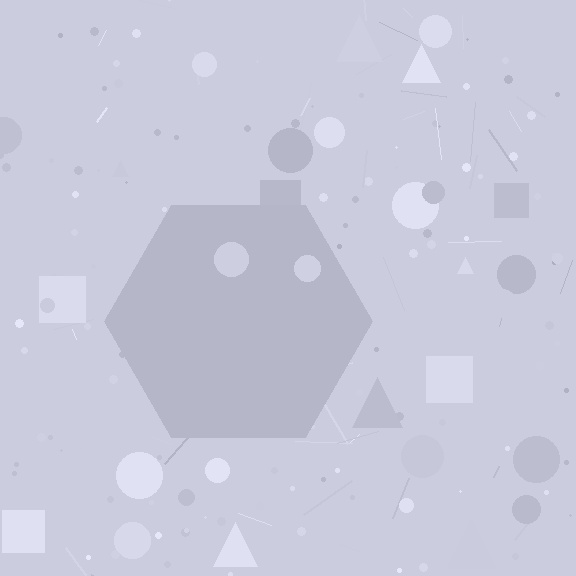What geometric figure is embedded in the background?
A hexagon is embedded in the background.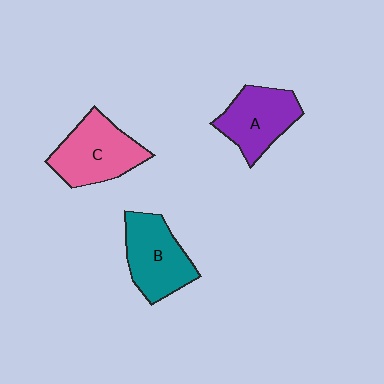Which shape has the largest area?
Shape C (pink).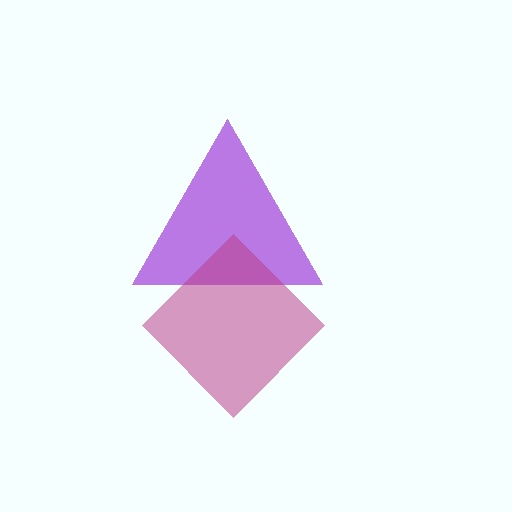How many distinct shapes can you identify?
There are 2 distinct shapes: a purple triangle, a magenta diamond.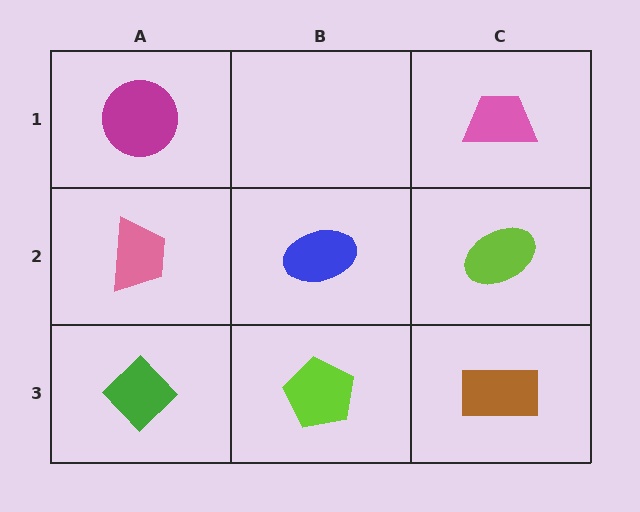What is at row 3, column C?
A brown rectangle.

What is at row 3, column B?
A lime pentagon.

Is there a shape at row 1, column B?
No, that cell is empty.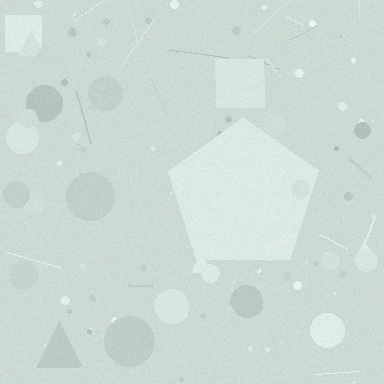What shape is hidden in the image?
A pentagon is hidden in the image.